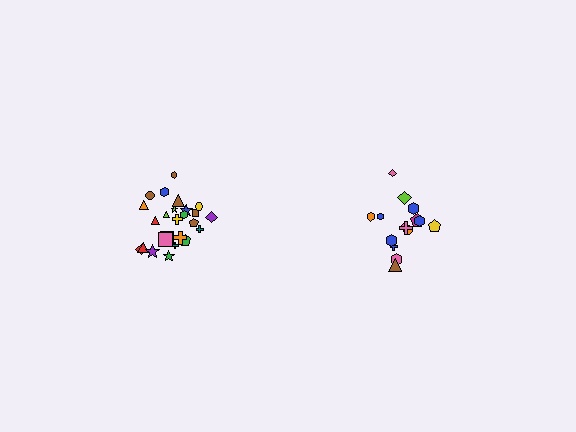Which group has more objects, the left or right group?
The left group.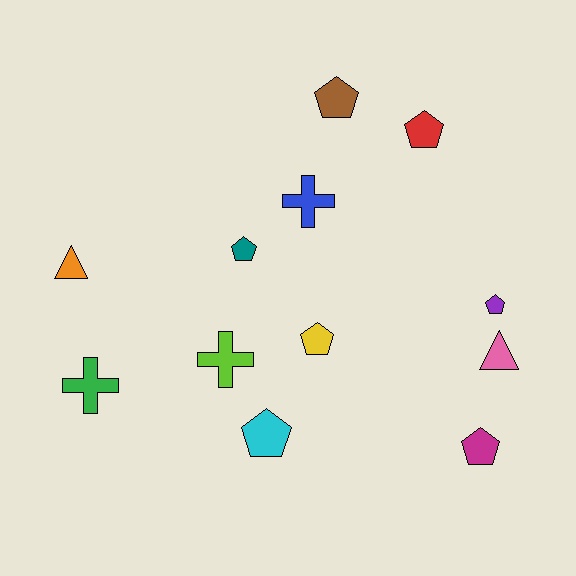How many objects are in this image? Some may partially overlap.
There are 12 objects.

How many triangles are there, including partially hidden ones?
There are 2 triangles.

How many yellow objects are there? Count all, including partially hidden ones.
There is 1 yellow object.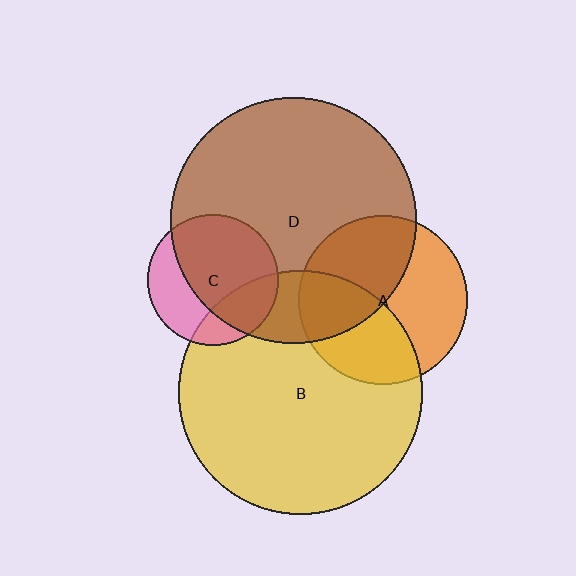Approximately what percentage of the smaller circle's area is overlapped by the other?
Approximately 40%.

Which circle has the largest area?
Circle D (brown).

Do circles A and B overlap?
Yes.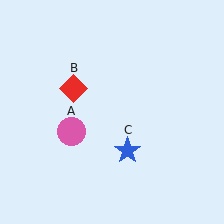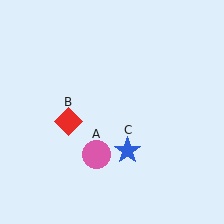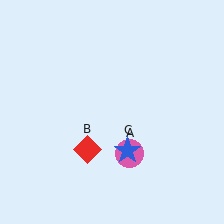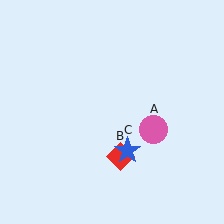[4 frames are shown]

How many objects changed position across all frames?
2 objects changed position: pink circle (object A), red diamond (object B).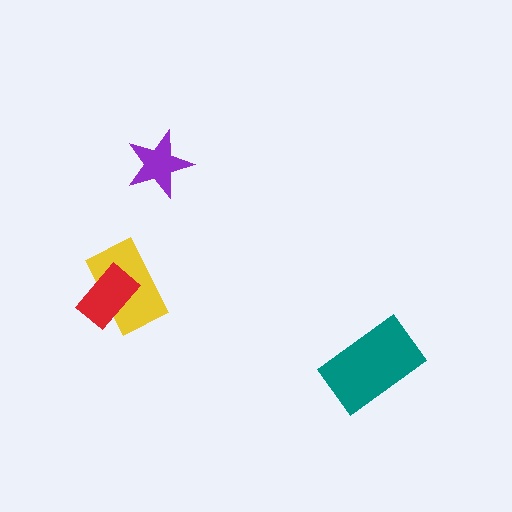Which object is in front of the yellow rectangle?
The red rectangle is in front of the yellow rectangle.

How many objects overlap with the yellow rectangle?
1 object overlaps with the yellow rectangle.